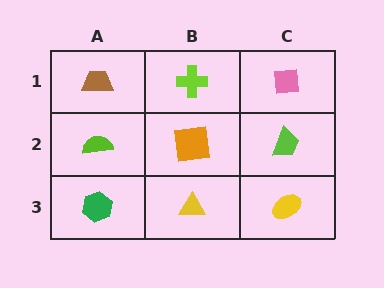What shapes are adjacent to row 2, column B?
A lime cross (row 1, column B), a yellow triangle (row 3, column B), a lime semicircle (row 2, column A), a lime trapezoid (row 2, column C).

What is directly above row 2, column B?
A lime cross.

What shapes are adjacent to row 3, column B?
An orange square (row 2, column B), a green hexagon (row 3, column A), a yellow ellipse (row 3, column C).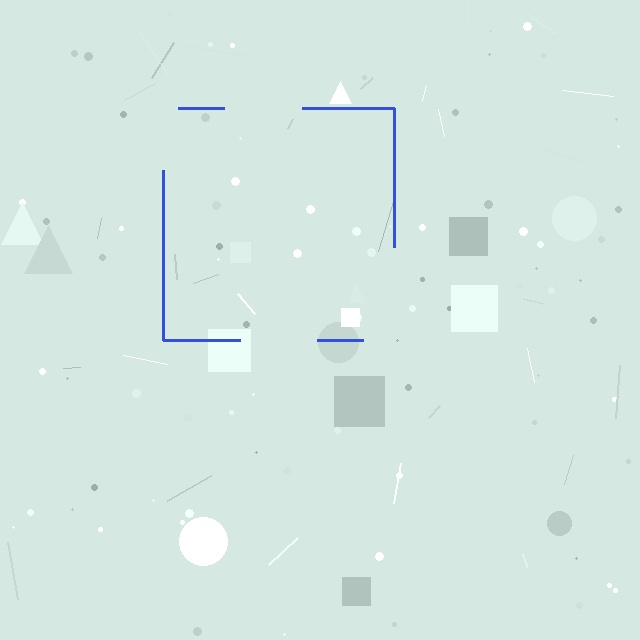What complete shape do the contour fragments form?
The contour fragments form a square.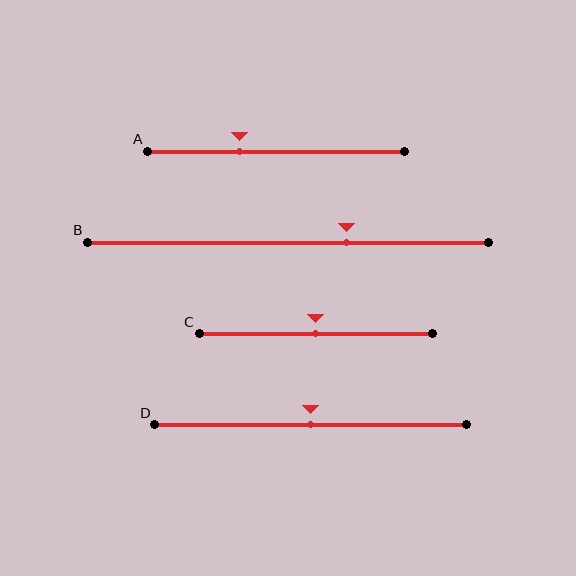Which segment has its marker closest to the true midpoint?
Segment C has its marker closest to the true midpoint.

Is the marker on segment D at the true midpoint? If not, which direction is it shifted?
Yes, the marker on segment D is at the true midpoint.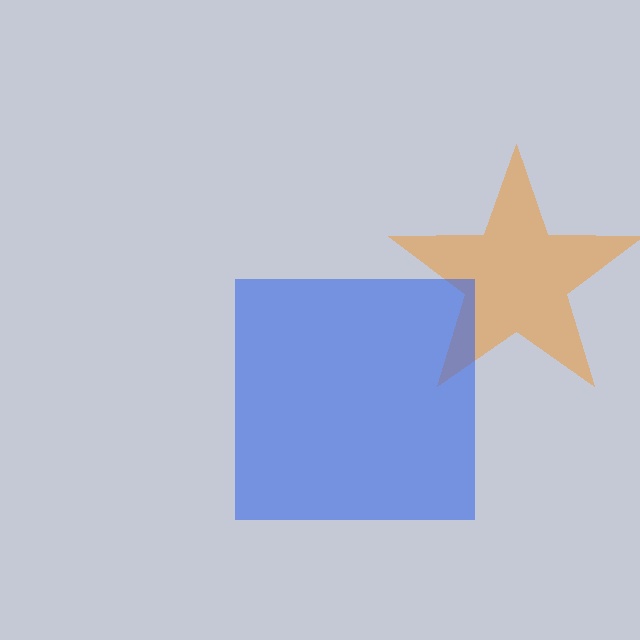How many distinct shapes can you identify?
There are 2 distinct shapes: an orange star, a blue square.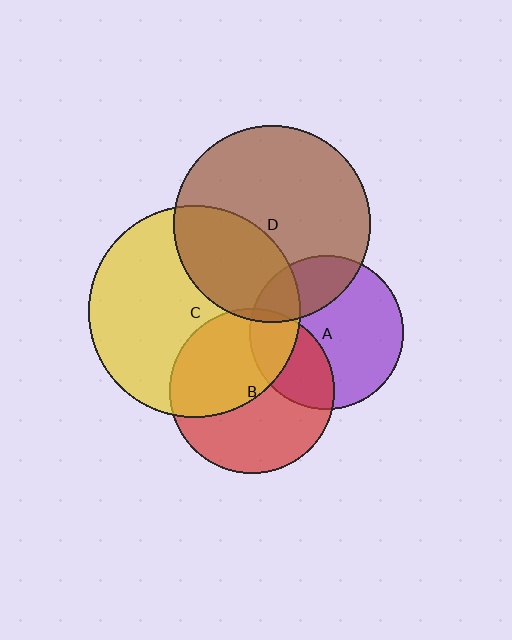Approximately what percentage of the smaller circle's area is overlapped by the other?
Approximately 25%.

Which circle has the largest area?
Circle C (yellow).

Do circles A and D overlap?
Yes.